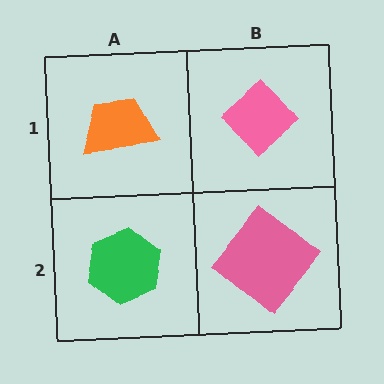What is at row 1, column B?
A pink diamond.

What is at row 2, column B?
A pink diamond.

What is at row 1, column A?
An orange trapezoid.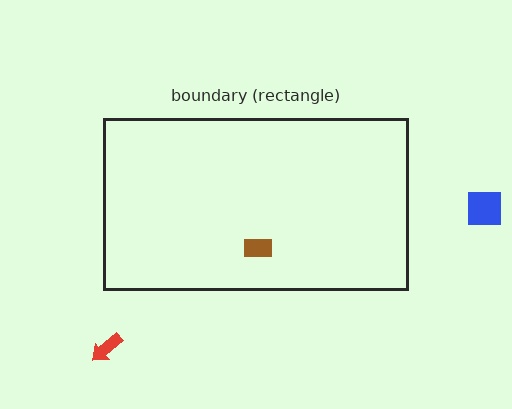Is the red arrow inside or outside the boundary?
Outside.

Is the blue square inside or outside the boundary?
Outside.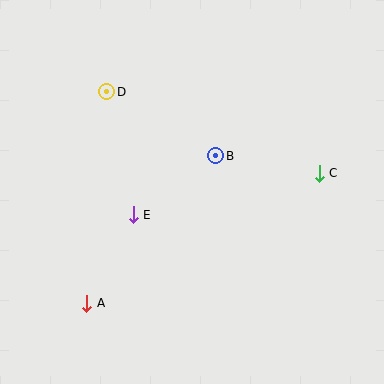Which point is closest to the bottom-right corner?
Point C is closest to the bottom-right corner.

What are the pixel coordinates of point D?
Point D is at (107, 92).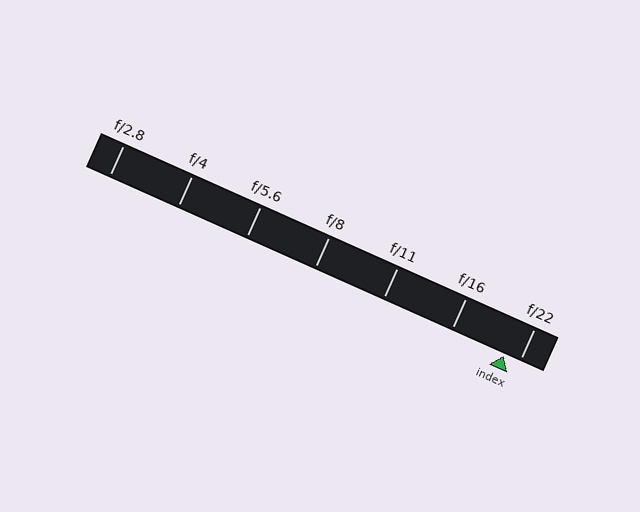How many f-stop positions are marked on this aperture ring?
There are 7 f-stop positions marked.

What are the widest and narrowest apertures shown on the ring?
The widest aperture shown is f/2.8 and the narrowest is f/22.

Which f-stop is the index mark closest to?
The index mark is closest to f/22.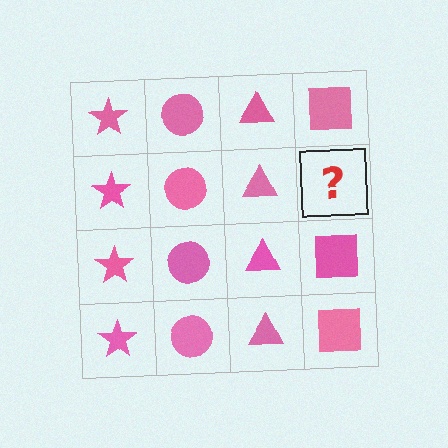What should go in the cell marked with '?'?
The missing cell should contain a pink square.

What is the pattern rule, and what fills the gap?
The rule is that each column has a consistent shape. The gap should be filled with a pink square.